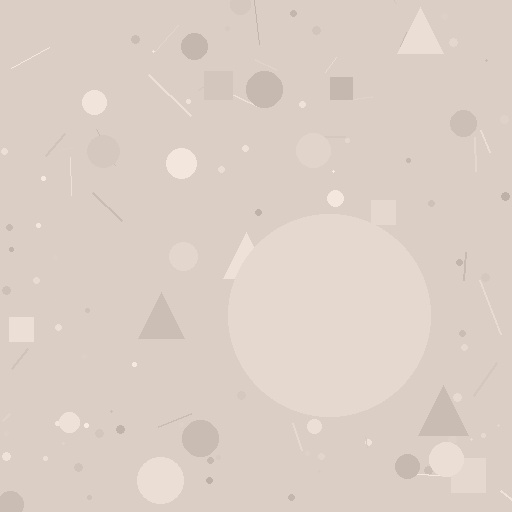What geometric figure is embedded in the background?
A circle is embedded in the background.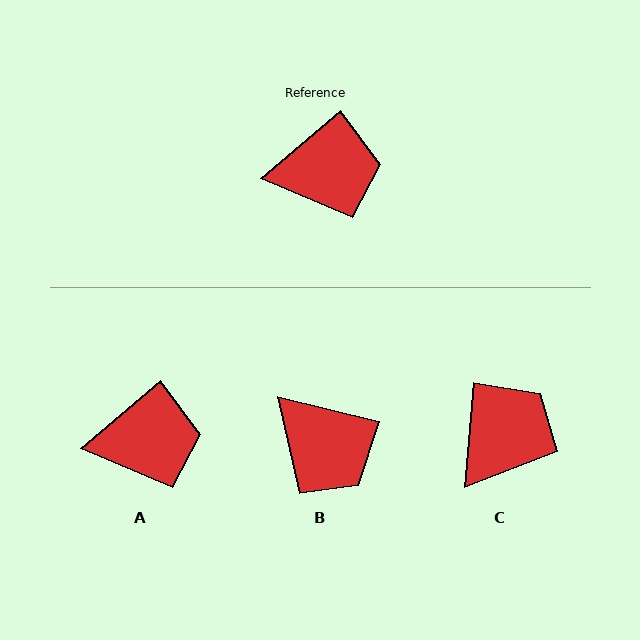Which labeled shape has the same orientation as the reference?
A.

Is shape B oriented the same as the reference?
No, it is off by about 54 degrees.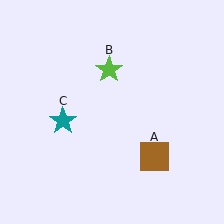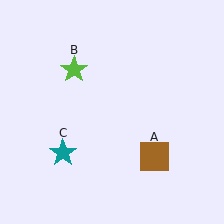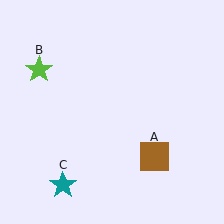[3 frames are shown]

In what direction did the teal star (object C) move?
The teal star (object C) moved down.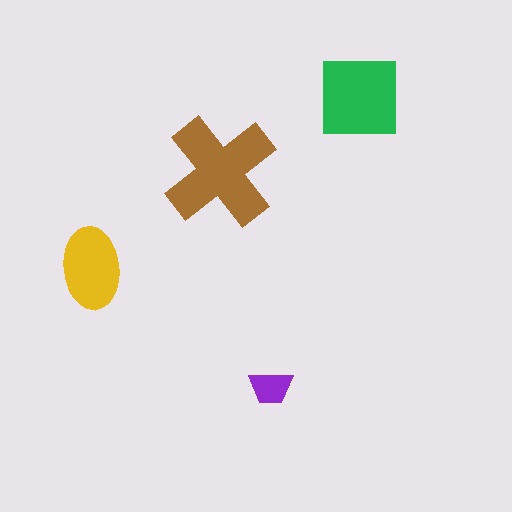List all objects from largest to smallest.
The brown cross, the green square, the yellow ellipse, the purple trapezoid.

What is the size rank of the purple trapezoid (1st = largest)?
4th.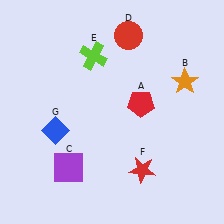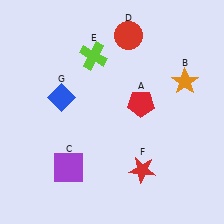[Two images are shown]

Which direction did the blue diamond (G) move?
The blue diamond (G) moved up.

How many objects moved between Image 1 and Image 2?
1 object moved between the two images.